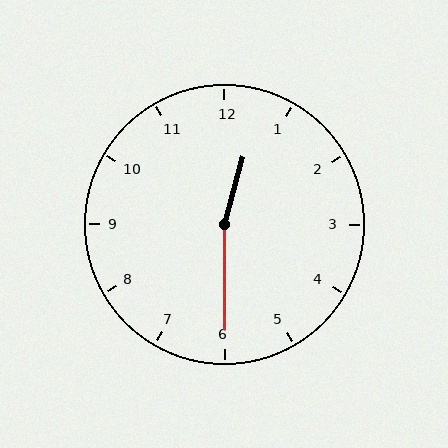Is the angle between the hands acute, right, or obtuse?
It is obtuse.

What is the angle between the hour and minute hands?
Approximately 165 degrees.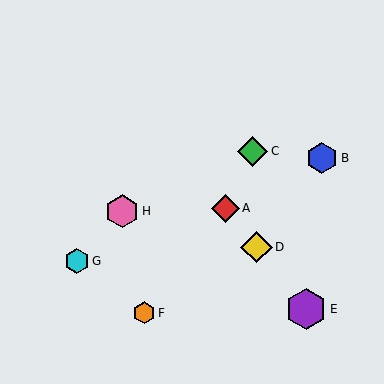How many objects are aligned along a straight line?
3 objects (A, D, E) are aligned along a straight line.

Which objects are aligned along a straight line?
Objects A, D, E are aligned along a straight line.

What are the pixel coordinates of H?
Object H is at (122, 211).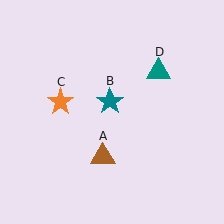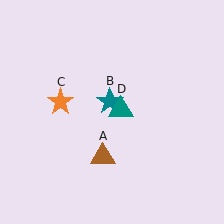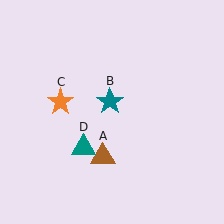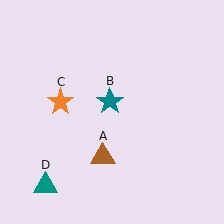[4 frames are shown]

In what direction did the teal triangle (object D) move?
The teal triangle (object D) moved down and to the left.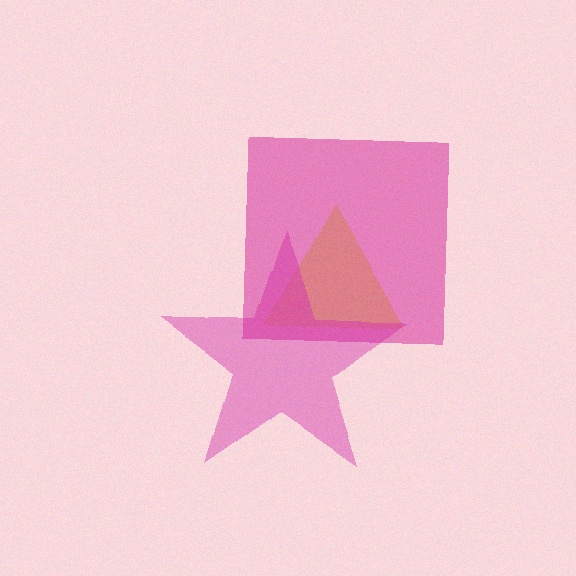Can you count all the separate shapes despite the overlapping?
Yes, there are 3 separate shapes.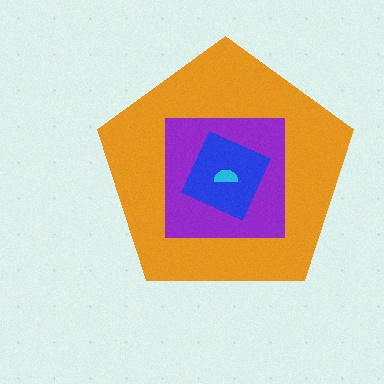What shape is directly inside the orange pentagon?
The purple square.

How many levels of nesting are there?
4.